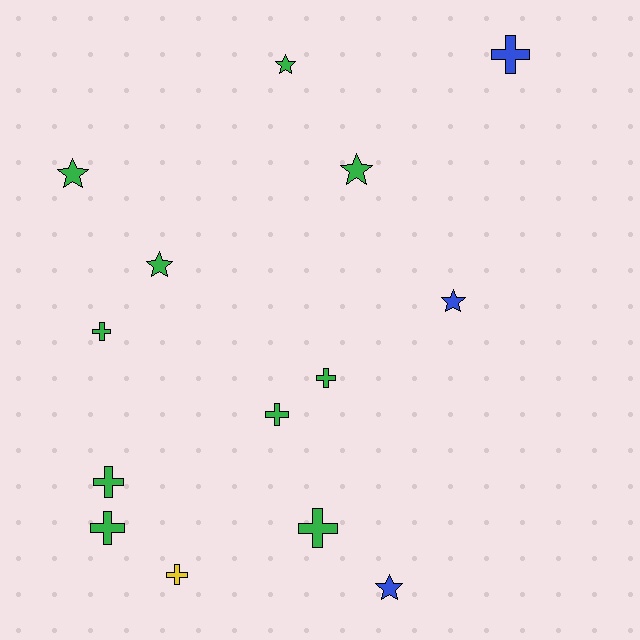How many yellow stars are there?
There are no yellow stars.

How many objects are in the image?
There are 14 objects.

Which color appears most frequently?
Green, with 10 objects.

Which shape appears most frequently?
Cross, with 8 objects.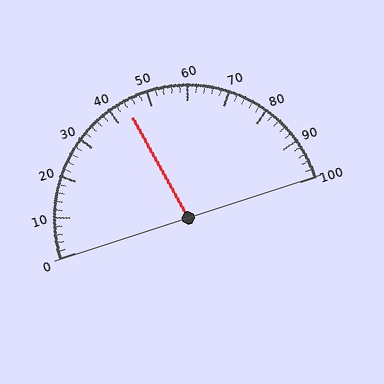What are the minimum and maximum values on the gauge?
The gauge ranges from 0 to 100.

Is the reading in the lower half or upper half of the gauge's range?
The reading is in the lower half of the range (0 to 100).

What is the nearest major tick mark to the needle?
The nearest major tick mark is 40.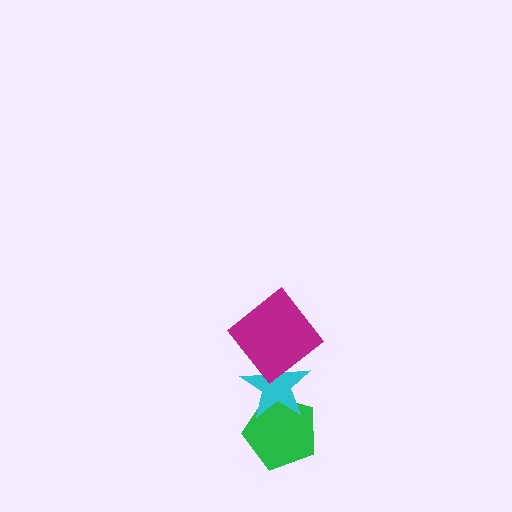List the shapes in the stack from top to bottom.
From top to bottom: the magenta diamond, the cyan star, the green pentagon.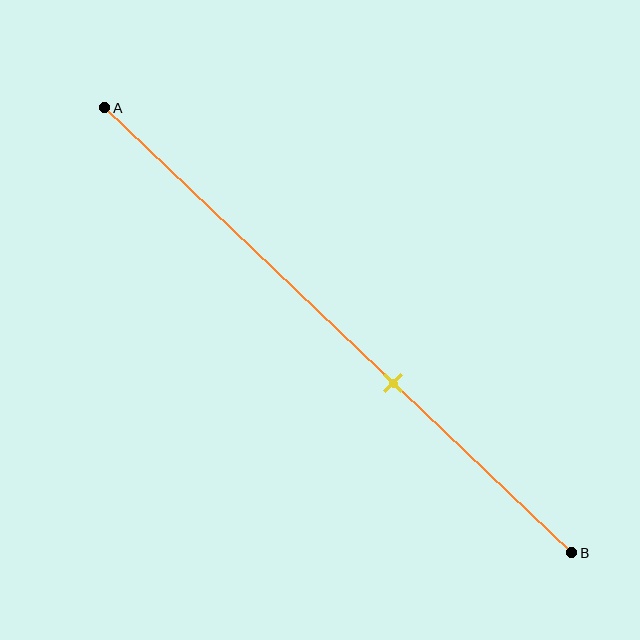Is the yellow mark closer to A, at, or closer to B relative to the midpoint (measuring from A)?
The yellow mark is closer to point B than the midpoint of segment AB.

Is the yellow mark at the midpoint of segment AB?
No, the mark is at about 60% from A, not at the 50% midpoint.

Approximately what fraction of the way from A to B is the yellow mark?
The yellow mark is approximately 60% of the way from A to B.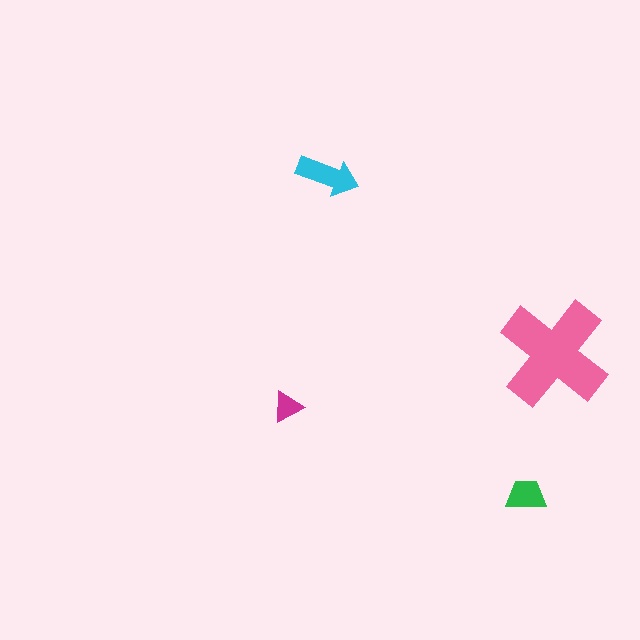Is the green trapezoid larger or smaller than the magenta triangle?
Larger.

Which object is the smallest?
The magenta triangle.